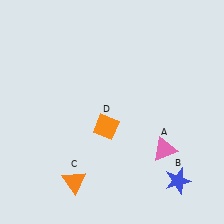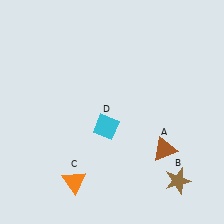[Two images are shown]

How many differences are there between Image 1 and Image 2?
There are 3 differences between the two images.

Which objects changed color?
A changed from pink to brown. B changed from blue to brown. D changed from orange to cyan.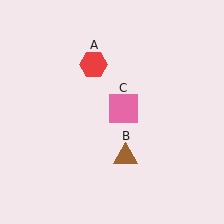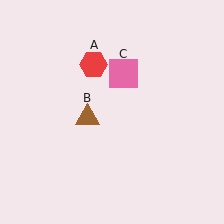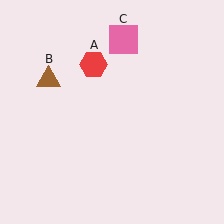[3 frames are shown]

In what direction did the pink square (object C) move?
The pink square (object C) moved up.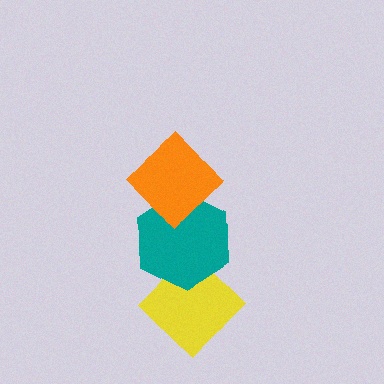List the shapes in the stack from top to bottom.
From top to bottom: the orange diamond, the teal hexagon, the yellow diamond.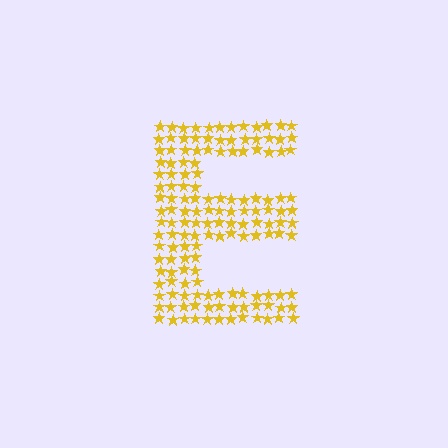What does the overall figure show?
The overall figure shows the letter E.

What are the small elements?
The small elements are stars.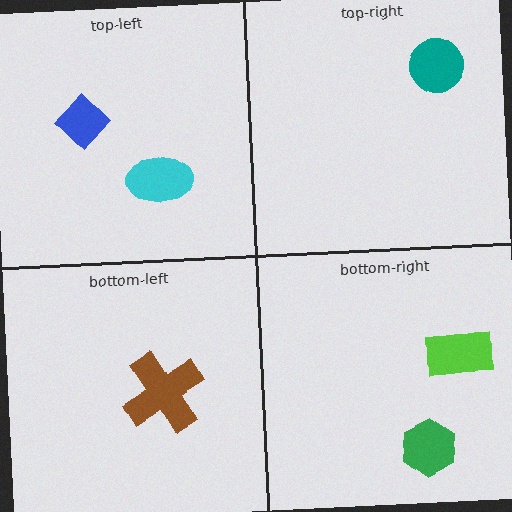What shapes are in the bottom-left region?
The brown cross.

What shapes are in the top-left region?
The cyan ellipse, the blue diamond.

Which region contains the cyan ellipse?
The top-left region.